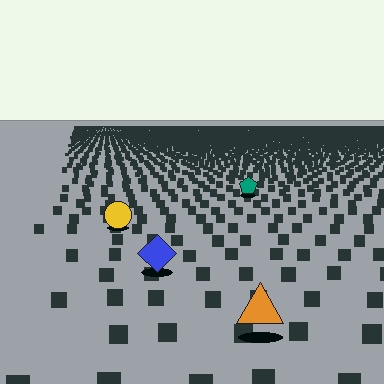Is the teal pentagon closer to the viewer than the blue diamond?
No. The blue diamond is closer — you can tell from the texture gradient: the ground texture is coarser near it.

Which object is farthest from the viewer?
The teal pentagon is farthest from the viewer. It appears smaller and the ground texture around it is denser.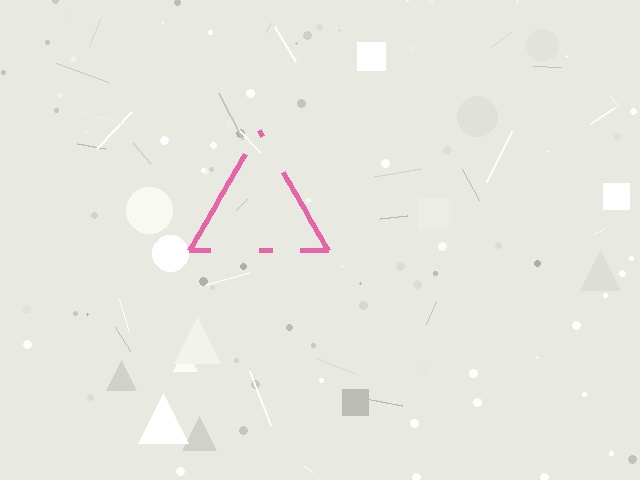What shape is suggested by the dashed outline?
The dashed outline suggests a triangle.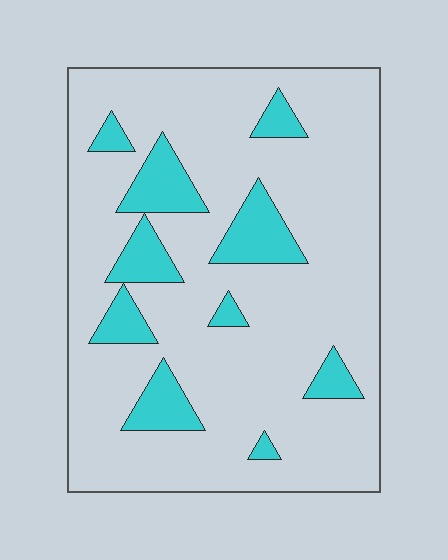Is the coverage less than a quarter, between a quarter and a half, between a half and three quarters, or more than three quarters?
Less than a quarter.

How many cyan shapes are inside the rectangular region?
10.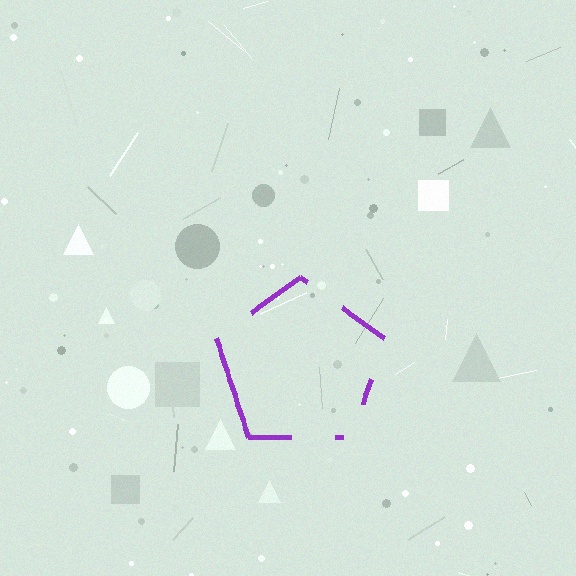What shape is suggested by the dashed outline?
The dashed outline suggests a pentagon.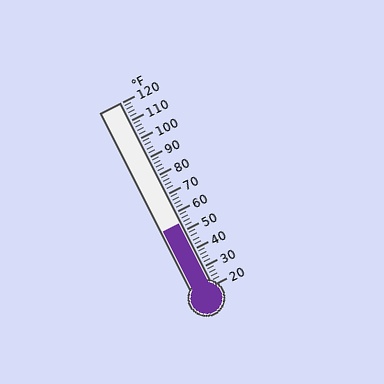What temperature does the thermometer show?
The thermometer shows approximately 54°F.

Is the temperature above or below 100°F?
The temperature is below 100°F.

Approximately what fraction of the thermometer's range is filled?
The thermometer is filled to approximately 35% of its range.